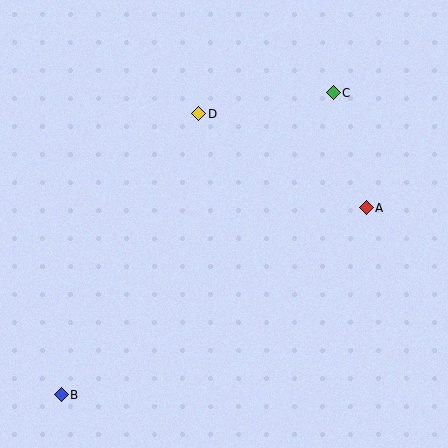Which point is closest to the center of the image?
Point D at (199, 114) is closest to the center.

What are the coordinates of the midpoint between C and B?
The midpoint between C and B is at (197, 244).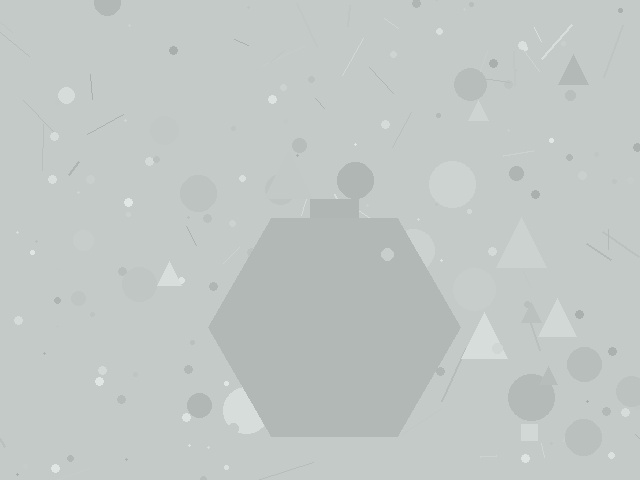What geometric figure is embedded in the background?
A hexagon is embedded in the background.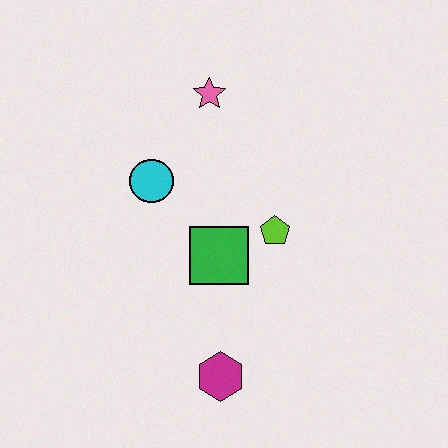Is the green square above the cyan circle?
No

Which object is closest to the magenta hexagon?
The green square is closest to the magenta hexagon.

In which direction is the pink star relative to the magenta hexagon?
The pink star is above the magenta hexagon.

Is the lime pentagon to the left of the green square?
No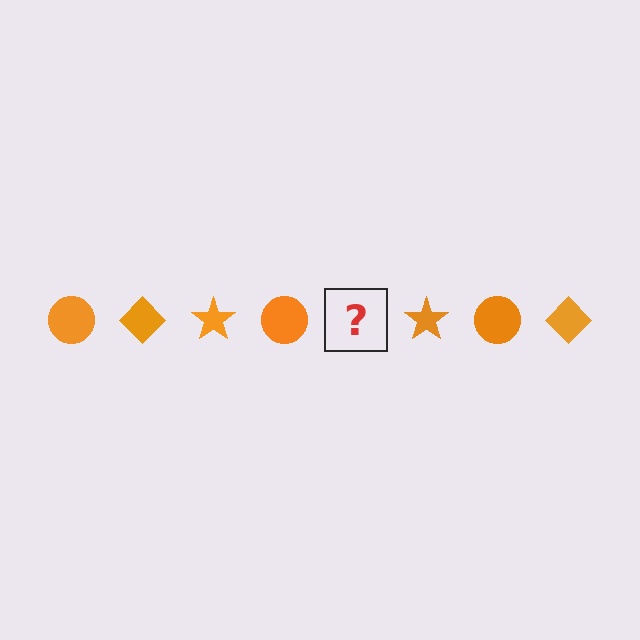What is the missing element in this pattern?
The missing element is an orange diamond.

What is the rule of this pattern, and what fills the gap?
The rule is that the pattern cycles through circle, diamond, star shapes in orange. The gap should be filled with an orange diamond.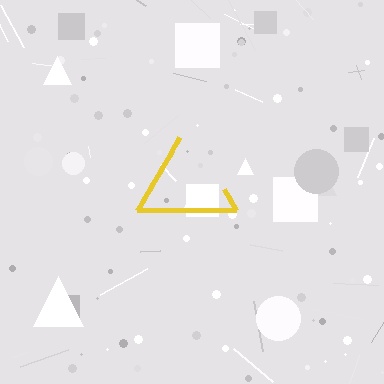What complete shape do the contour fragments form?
The contour fragments form a triangle.